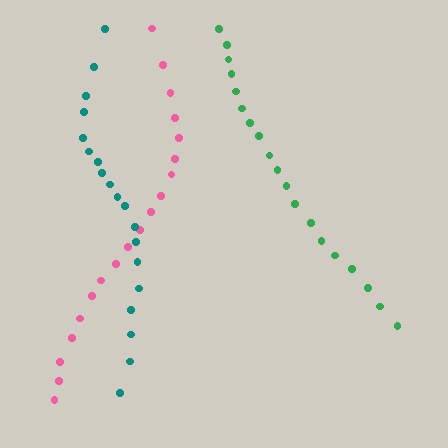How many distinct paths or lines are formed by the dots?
There are 3 distinct paths.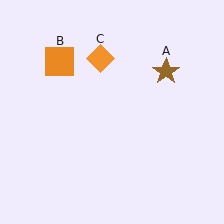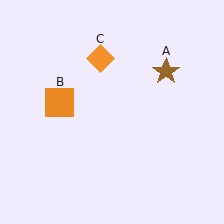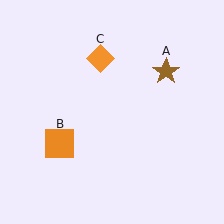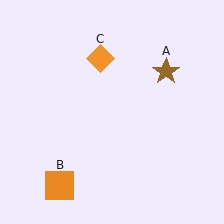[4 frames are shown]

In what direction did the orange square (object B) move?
The orange square (object B) moved down.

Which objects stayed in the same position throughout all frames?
Brown star (object A) and orange diamond (object C) remained stationary.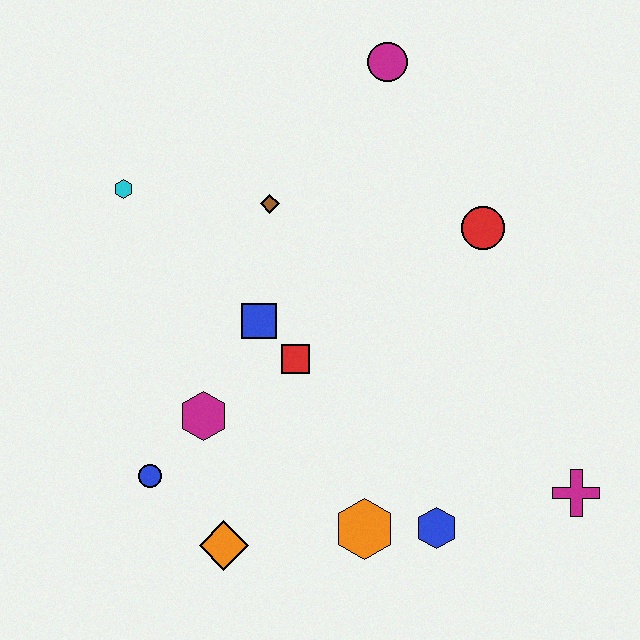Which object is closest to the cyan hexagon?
The brown diamond is closest to the cyan hexagon.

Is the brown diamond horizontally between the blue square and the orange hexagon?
Yes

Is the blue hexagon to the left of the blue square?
No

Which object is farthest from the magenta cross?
The cyan hexagon is farthest from the magenta cross.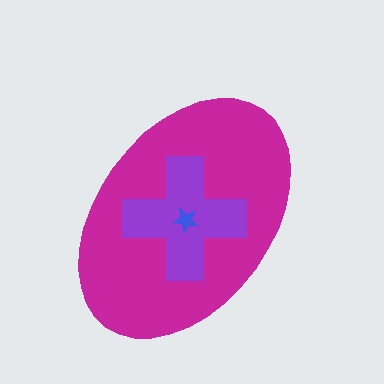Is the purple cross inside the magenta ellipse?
Yes.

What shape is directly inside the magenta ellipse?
The purple cross.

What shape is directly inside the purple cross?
The blue star.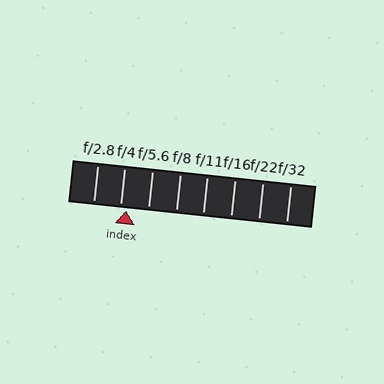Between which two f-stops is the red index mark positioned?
The index mark is between f/4 and f/5.6.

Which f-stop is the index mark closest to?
The index mark is closest to f/4.